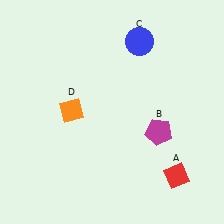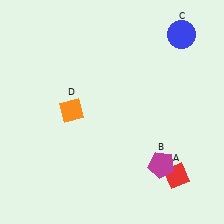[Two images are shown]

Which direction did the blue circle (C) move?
The blue circle (C) moved right.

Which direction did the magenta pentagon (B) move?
The magenta pentagon (B) moved down.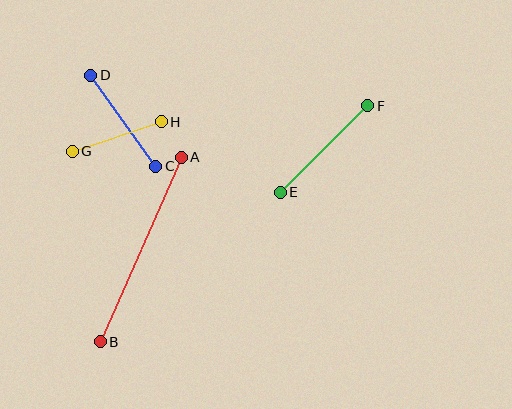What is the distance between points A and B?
The distance is approximately 201 pixels.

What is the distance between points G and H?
The distance is approximately 94 pixels.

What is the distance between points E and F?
The distance is approximately 123 pixels.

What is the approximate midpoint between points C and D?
The midpoint is at approximately (123, 121) pixels.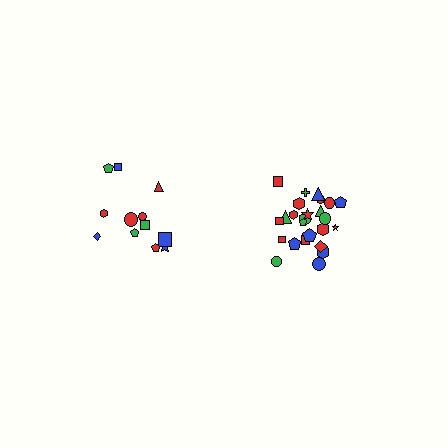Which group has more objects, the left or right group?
The right group.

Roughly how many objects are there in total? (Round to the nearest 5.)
Roughly 35 objects in total.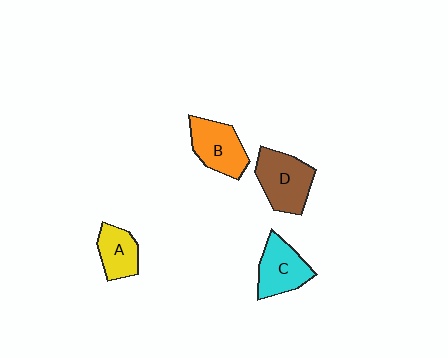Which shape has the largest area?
Shape D (brown).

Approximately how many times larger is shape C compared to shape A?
Approximately 1.3 times.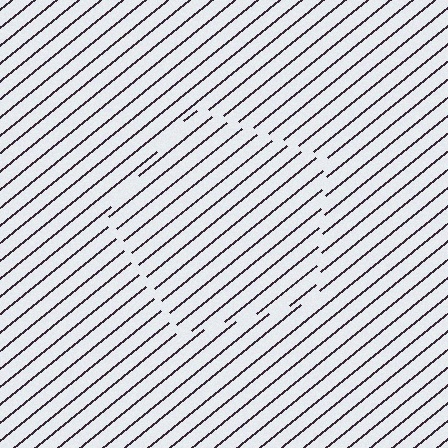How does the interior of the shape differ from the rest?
The interior of the shape contains the same grating, shifted by half a period — the contour is defined by the phase discontinuity where line-ends from the inner and outer gratings abut.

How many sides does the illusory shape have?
5 sides — the line-ends trace a pentagon.